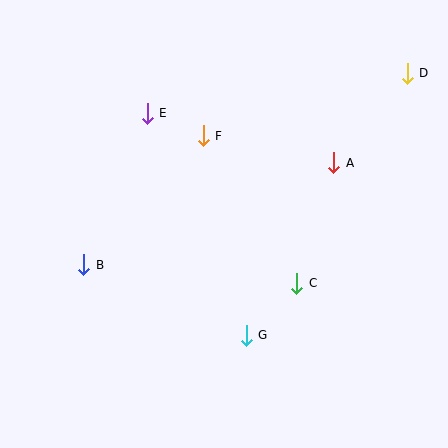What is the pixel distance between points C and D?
The distance between C and D is 237 pixels.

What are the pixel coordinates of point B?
Point B is at (84, 265).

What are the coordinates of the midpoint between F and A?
The midpoint between F and A is at (268, 149).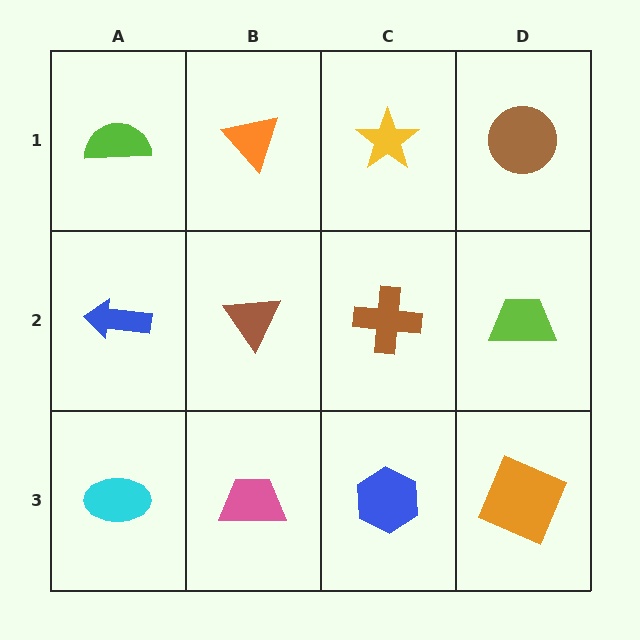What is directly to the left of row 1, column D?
A yellow star.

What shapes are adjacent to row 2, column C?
A yellow star (row 1, column C), a blue hexagon (row 3, column C), a brown triangle (row 2, column B), a lime trapezoid (row 2, column D).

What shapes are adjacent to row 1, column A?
A blue arrow (row 2, column A), an orange triangle (row 1, column B).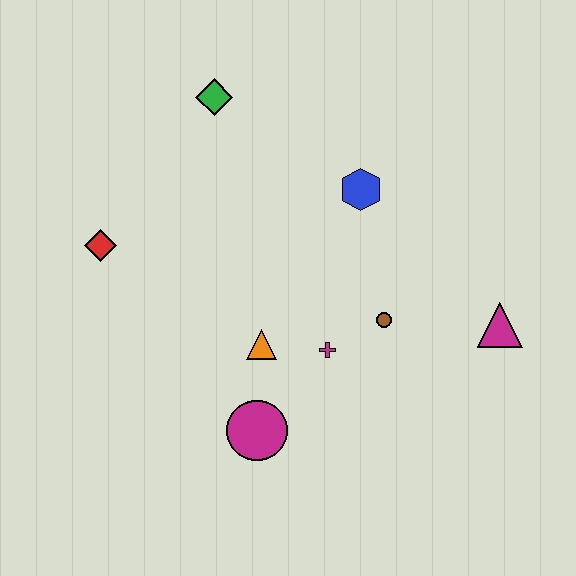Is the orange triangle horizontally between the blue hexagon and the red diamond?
Yes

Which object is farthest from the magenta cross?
The green diamond is farthest from the magenta cross.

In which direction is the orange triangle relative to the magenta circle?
The orange triangle is above the magenta circle.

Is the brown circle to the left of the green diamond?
No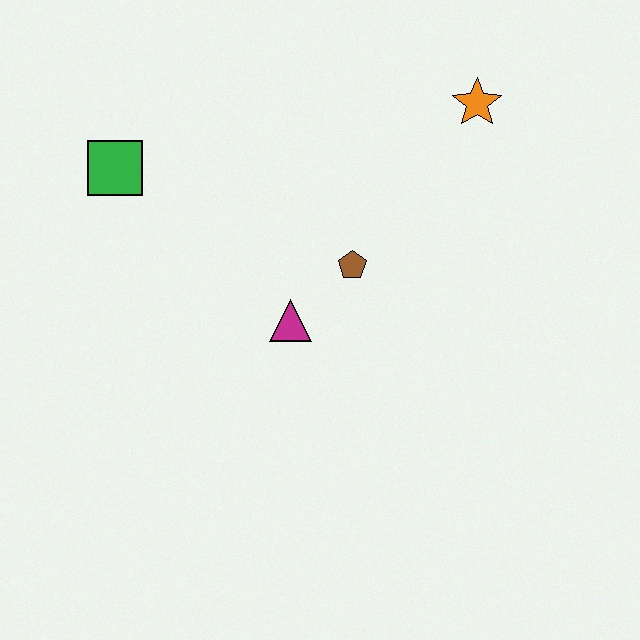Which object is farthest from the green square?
The orange star is farthest from the green square.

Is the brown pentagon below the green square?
Yes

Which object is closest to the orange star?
The brown pentagon is closest to the orange star.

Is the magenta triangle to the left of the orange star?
Yes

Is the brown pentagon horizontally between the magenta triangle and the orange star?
Yes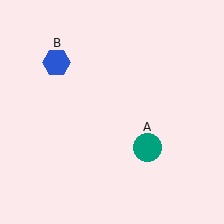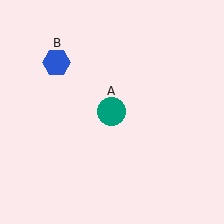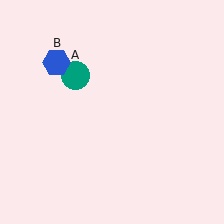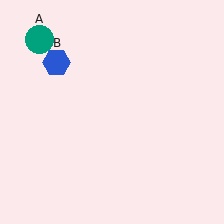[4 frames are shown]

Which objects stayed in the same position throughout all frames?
Blue hexagon (object B) remained stationary.